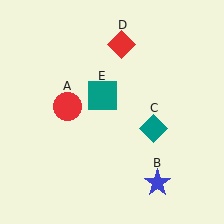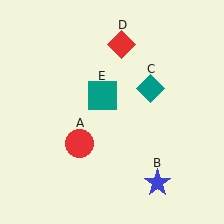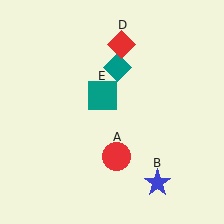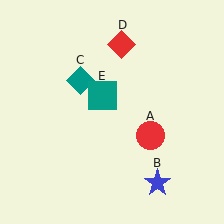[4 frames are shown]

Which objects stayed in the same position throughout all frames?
Blue star (object B) and red diamond (object D) and teal square (object E) remained stationary.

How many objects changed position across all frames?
2 objects changed position: red circle (object A), teal diamond (object C).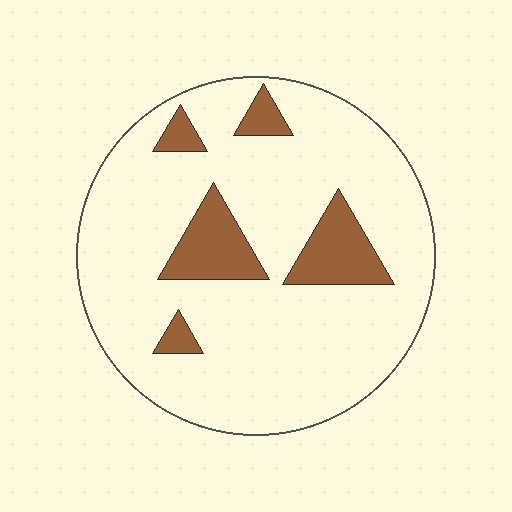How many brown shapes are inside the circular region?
5.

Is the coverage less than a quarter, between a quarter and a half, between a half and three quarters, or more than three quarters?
Less than a quarter.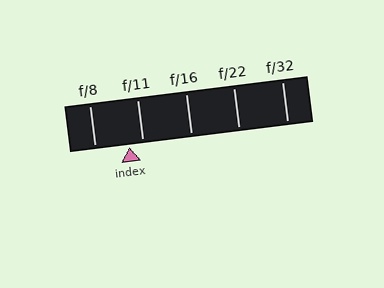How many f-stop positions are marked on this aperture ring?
There are 5 f-stop positions marked.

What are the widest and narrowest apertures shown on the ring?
The widest aperture shown is f/8 and the narrowest is f/32.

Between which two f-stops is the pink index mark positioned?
The index mark is between f/8 and f/11.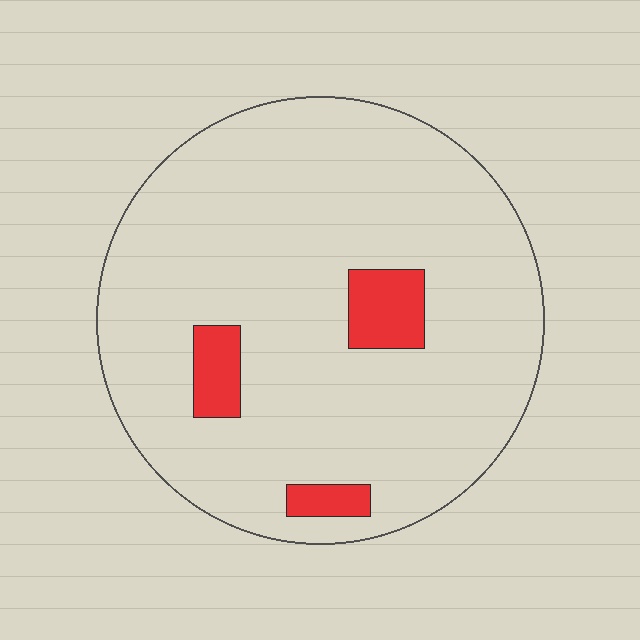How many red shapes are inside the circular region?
3.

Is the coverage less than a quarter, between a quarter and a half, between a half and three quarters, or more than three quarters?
Less than a quarter.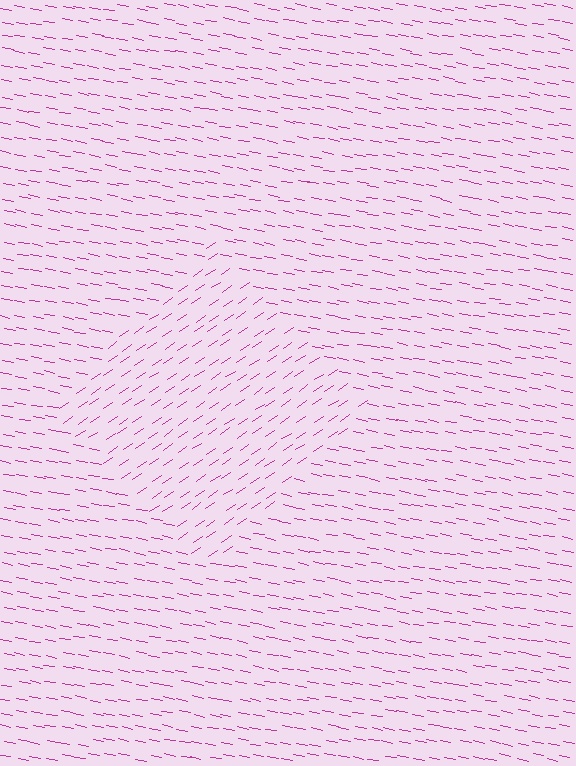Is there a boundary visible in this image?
Yes, there is a texture boundary formed by a change in line orientation.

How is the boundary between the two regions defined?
The boundary is defined purely by a change in line orientation (approximately 45 degrees difference). All lines are the same color and thickness.